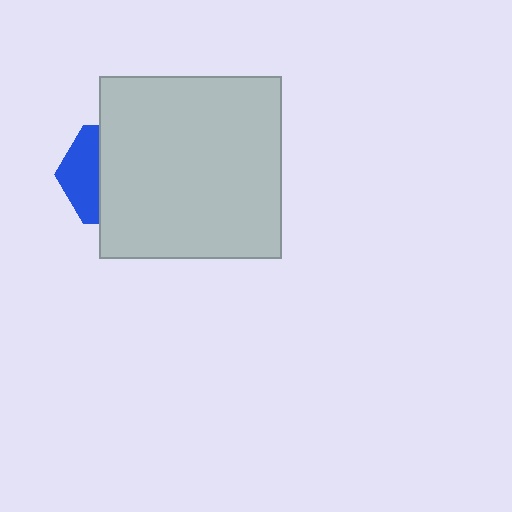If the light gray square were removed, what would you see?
You would see the complete blue hexagon.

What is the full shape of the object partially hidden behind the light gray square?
The partially hidden object is a blue hexagon.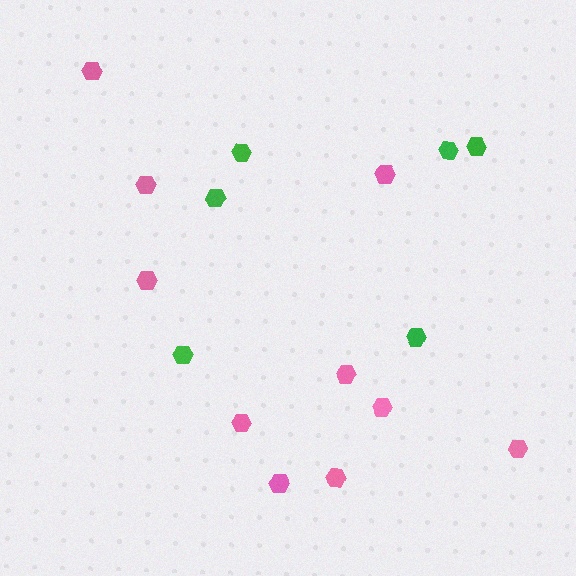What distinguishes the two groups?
There are 2 groups: one group of green hexagons (6) and one group of pink hexagons (10).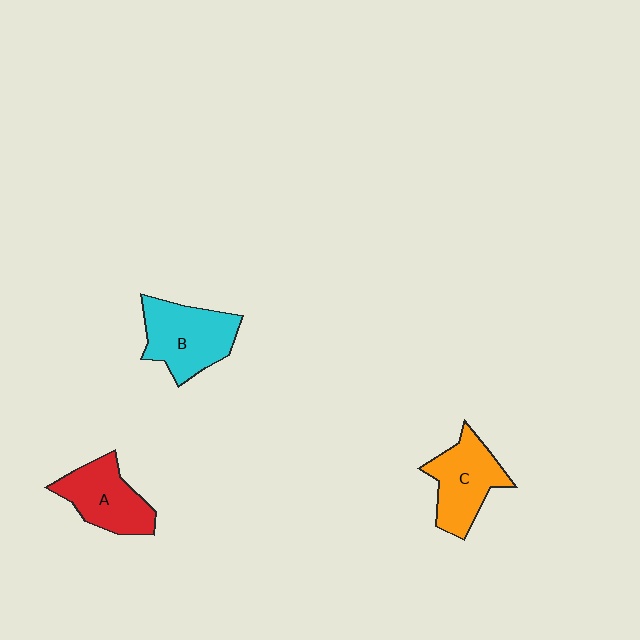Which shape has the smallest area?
Shape A (red).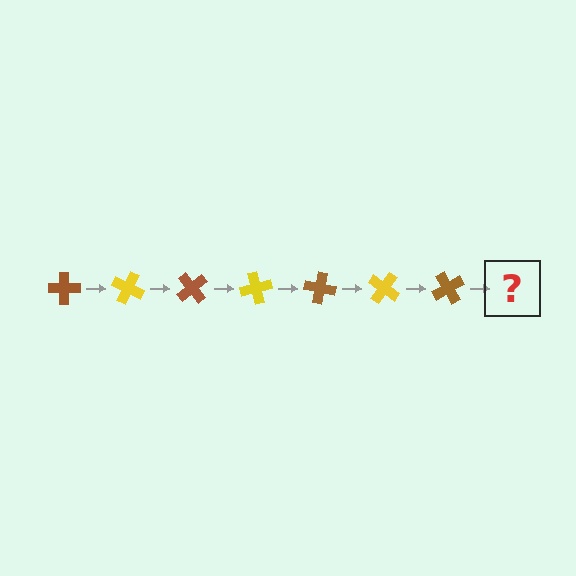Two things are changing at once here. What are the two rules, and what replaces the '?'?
The two rules are that it rotates 25 degrees each step and the color cycles through brown and yellow. The '?' should be a yellow cross, rotated 175 degrees from the start.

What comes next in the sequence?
The next element should be a yellow cross, rotated 175 degrees from the start.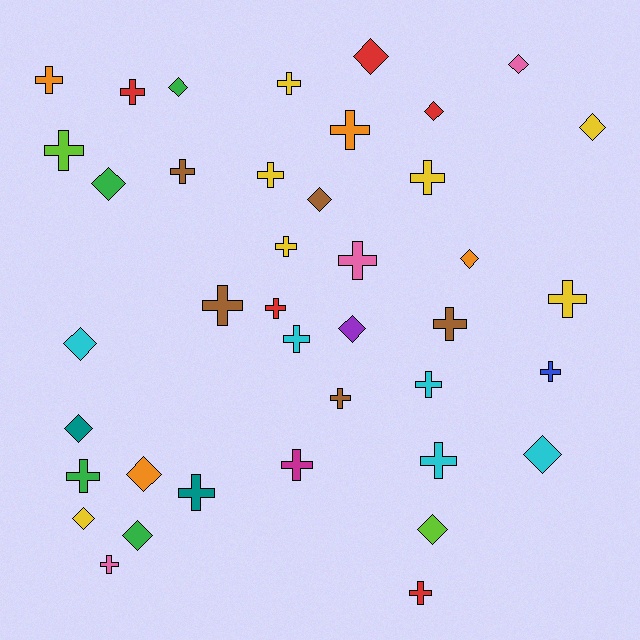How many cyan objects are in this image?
There are 5 cyan objects.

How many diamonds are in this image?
There are 16 diamonds.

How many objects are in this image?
There are 40 objects.